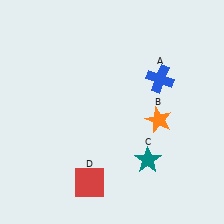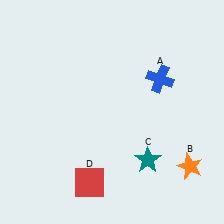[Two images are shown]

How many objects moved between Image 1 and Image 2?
1 object moved between the two images.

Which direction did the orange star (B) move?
The orange star (B) moved down.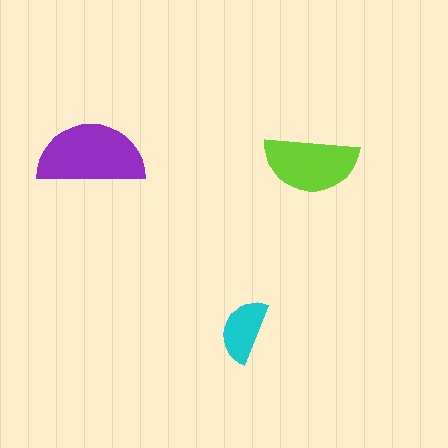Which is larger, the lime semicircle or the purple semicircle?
The purple one.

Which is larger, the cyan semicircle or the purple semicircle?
The purple one.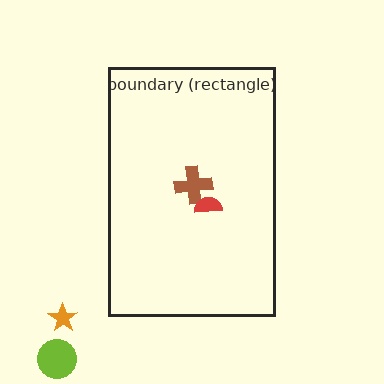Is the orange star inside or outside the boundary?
Outside.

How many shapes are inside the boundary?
2 inside, 2 outside.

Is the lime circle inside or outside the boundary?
Outside.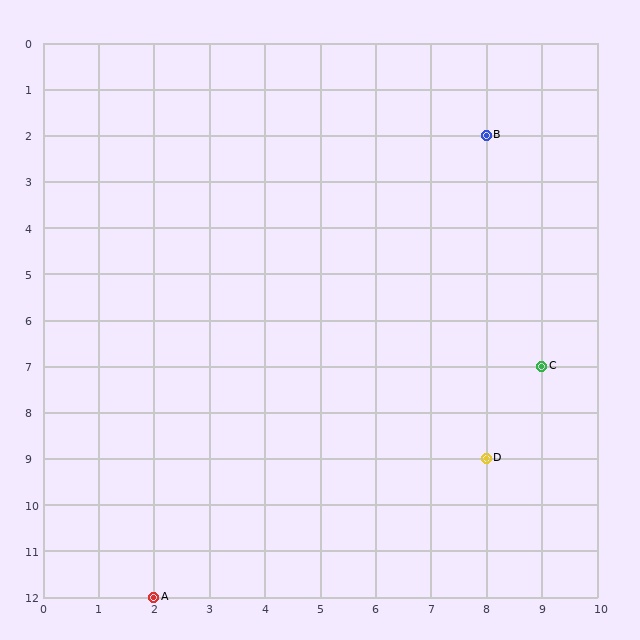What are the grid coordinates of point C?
Point C is at grid coordinates (9, 7).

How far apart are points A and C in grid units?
Points A and C are 7 columns and 5 rows apart (about 8.6 grid units diagonally).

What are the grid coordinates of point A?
Point A is at grid coordinates (2, 12).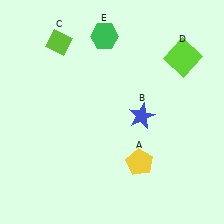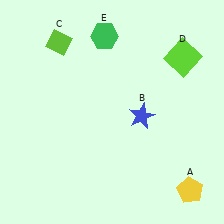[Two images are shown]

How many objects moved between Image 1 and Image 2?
1 object moved between the two images.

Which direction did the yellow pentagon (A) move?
The yellow pentagon (A) moved right.